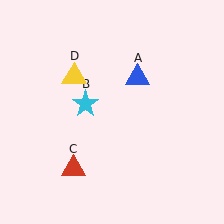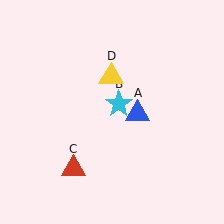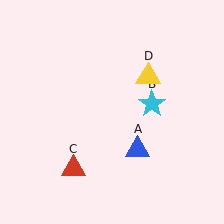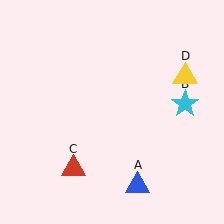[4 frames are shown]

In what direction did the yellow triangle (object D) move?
The yellow triangle (object D) moved right.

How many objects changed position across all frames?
3 objects changed position: blue triangle (object A), cyan star (object B), yellow triangle (object D).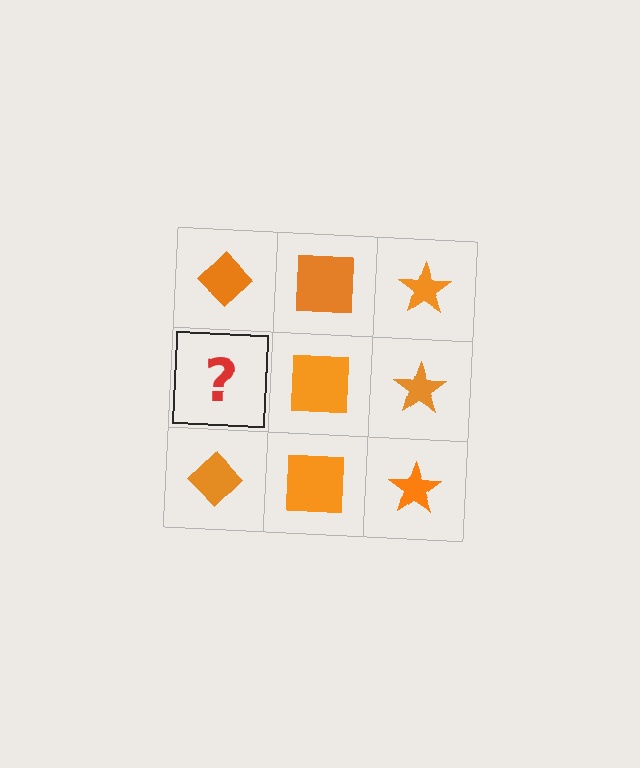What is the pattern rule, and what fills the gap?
The rule is that each column has a consistent shape. The gap should be filled with an orange diamond.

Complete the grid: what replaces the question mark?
The question mark should be replaced with an orange diamond.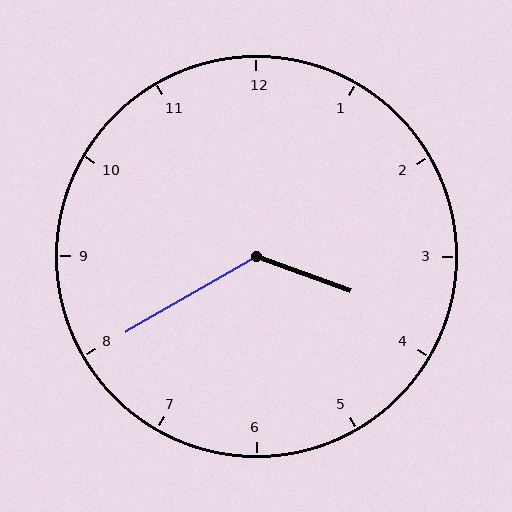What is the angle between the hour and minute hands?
Approximately 130 degrees.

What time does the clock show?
3:40.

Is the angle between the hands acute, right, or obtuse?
It is obtuse.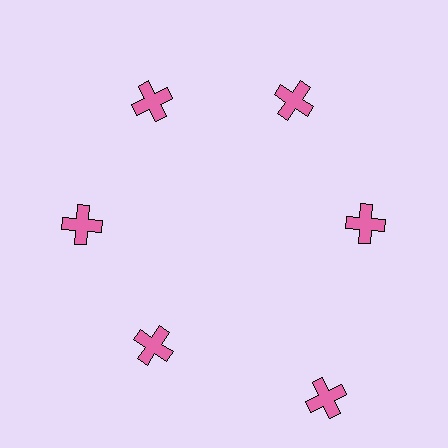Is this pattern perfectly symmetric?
No. The 6 pink crosses are arranged in a ring, but one element near the 5 o'clock position is pushed outward from the center, breaking the 6-fold rotational symmetry.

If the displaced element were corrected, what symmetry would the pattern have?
It would have 6-fold rotational symmetry — the pattern would map onto itself every 60 degrees.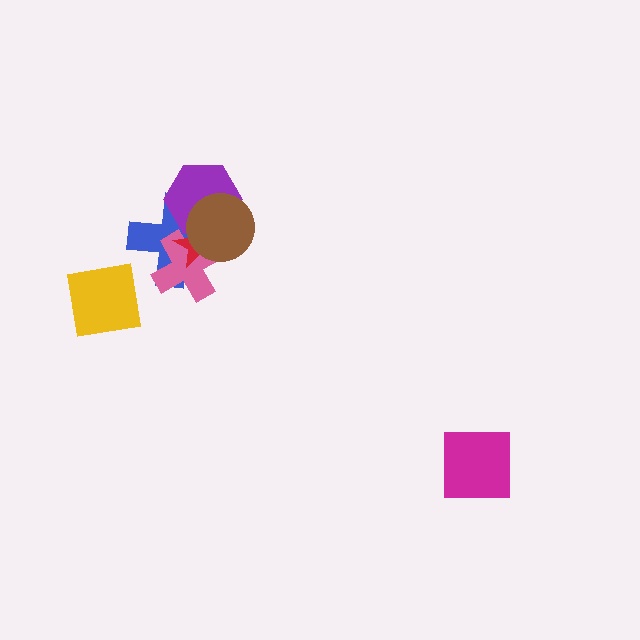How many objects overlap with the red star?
4 objects overlap with the red star.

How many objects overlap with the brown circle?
4 objects overlap with the brown circle.